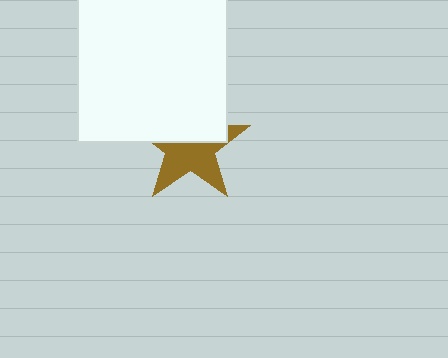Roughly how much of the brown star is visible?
About half of it is visible (roughly 53%).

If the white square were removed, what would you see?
You would see the complete brown star.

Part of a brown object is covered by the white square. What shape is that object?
It is a star.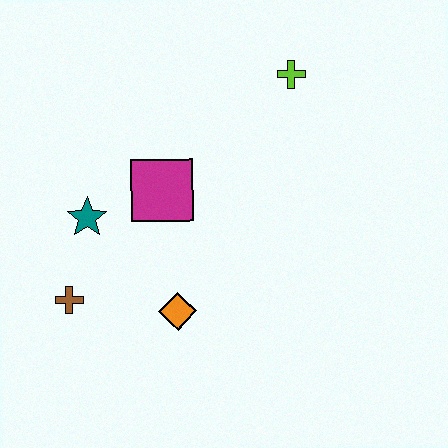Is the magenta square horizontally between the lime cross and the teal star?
Yes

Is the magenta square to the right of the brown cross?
Yes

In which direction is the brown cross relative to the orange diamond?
The brown cross is to the left of the orange diamond.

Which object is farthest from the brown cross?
The lime cross is farthest from the brown cross.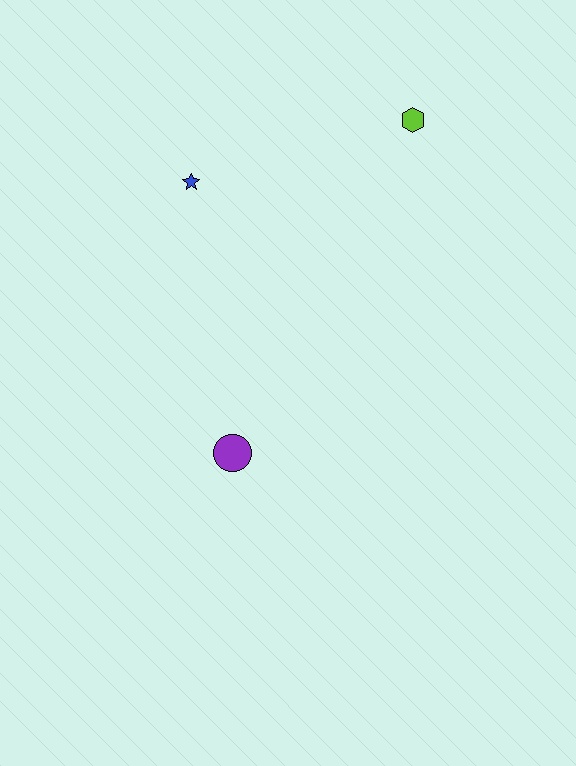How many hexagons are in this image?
There is 1 hexagon.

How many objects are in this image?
There are 3 objects.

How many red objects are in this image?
There are no red objects.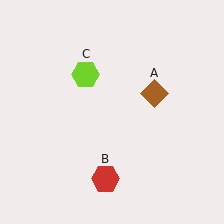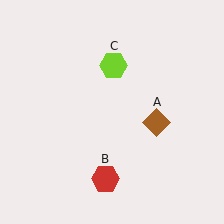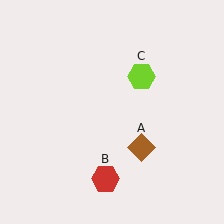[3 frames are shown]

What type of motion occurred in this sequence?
The brown diamond (object A), lime hexagon (object C) rotated clockwise around the center of the scene.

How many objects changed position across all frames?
2 objects changed position: brown diamond (object A), lime hexagon (object C).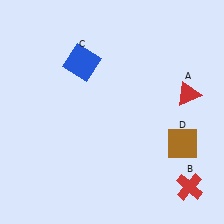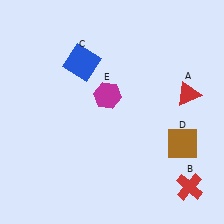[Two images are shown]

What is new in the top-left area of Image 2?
A magenta hexagon (E) was added in the top-left area of Image 2.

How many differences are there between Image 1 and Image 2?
There is 1 difference between the two images.